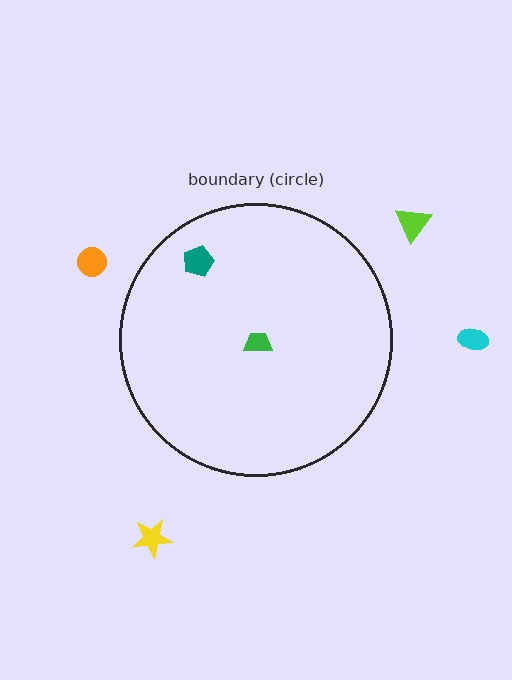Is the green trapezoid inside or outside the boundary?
Inside.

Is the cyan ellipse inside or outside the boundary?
Outside.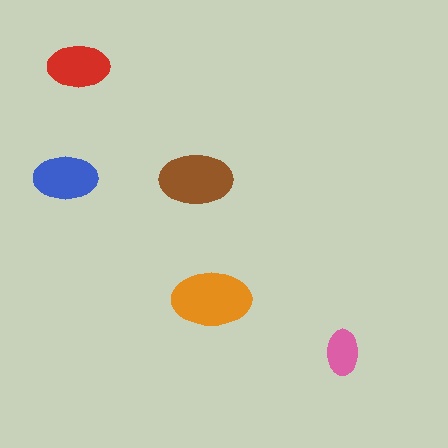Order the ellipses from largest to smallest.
the orange one, the brown one, the blue one, the red one, the pink one.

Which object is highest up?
The red ellipse is topmost.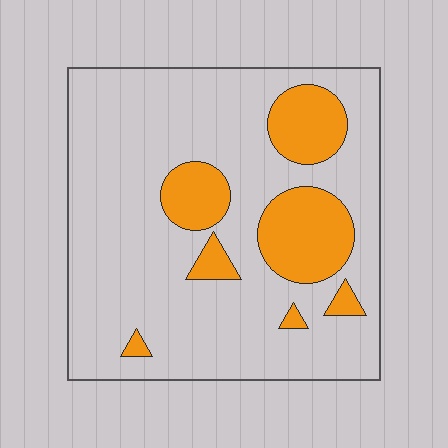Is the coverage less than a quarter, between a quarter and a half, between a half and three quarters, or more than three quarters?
Less than a quarter.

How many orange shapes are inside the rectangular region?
7.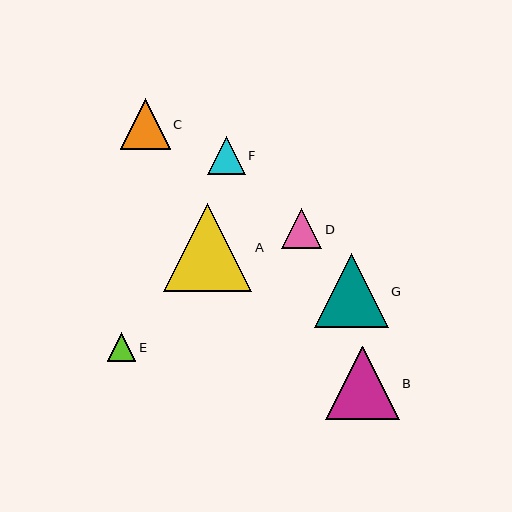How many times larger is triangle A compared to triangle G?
Triangle A is approximately 1.2 times the size of triangle G.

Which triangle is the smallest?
Triangle E is the smallest with a size of approximately 29 pixels.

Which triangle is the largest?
Triangle A is the largest with a size of approximately 89 pixels.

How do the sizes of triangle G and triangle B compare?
Triangle G and triangle B are approximately the same size.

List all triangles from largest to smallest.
From largest to smallest: A, G, B, C, D, F, E.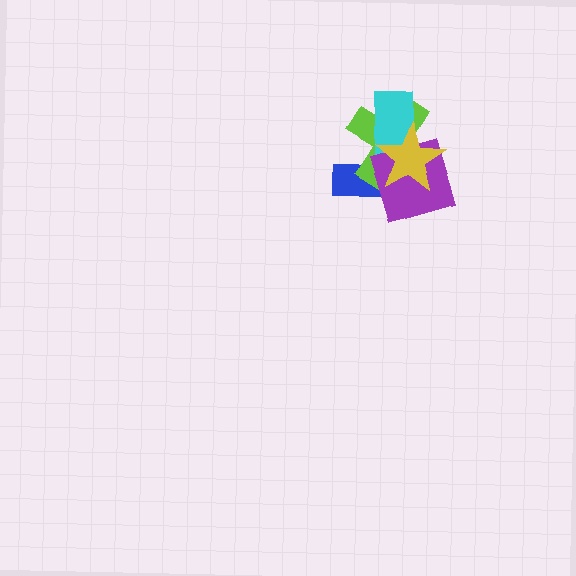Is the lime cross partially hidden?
Yes, it is partially covered by another shape.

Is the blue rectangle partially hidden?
Yes, it is partially covered by another shape.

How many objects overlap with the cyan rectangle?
3 objects overlap with the cyan rectangle.